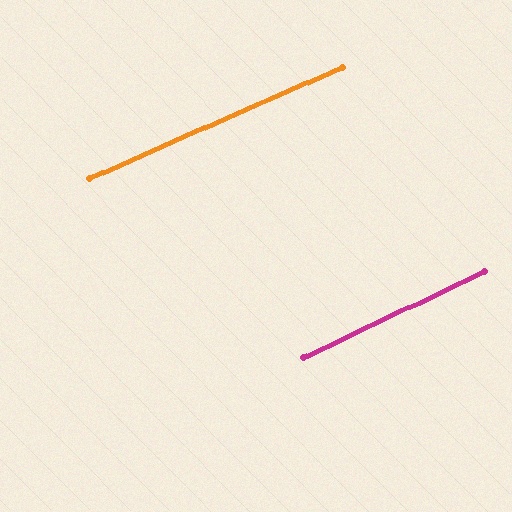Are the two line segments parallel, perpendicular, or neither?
Parallel — their directions differ by only 1.9°.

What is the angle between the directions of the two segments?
Approximately 2 degrees.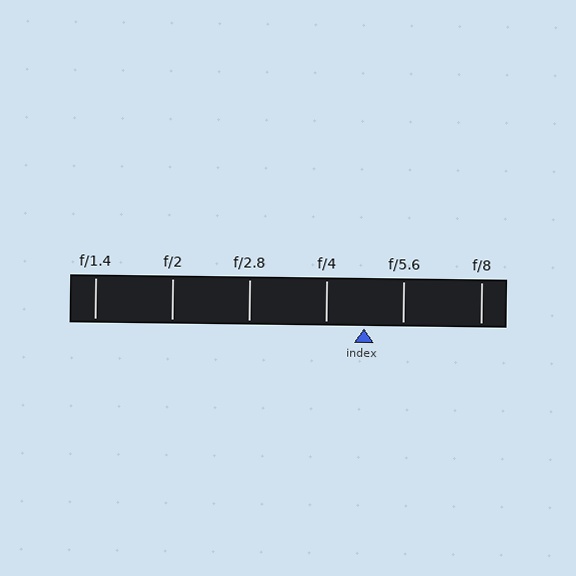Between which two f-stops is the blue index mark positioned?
The index mark is between f/4 and f/5.6.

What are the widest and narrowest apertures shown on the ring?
The widest aperture shown is f/1.4 and the narrowest is f/8.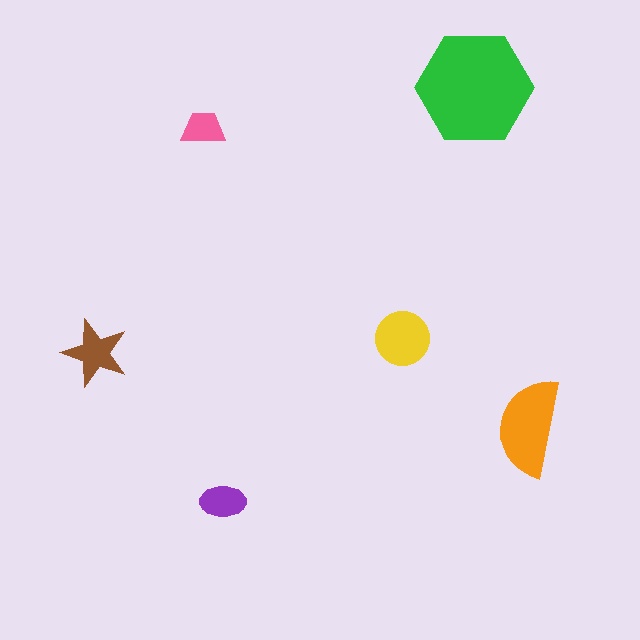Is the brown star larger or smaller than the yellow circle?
Smaller.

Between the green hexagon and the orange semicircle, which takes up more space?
The green hexagon.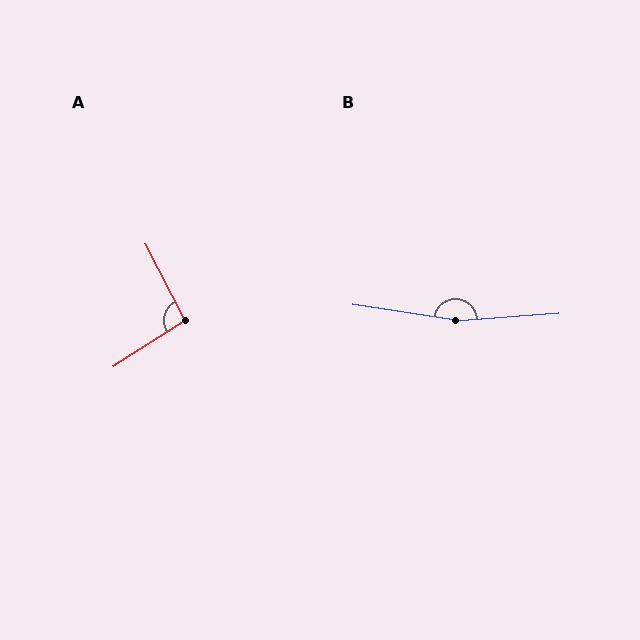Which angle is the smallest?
A, at approximately 96 degrees.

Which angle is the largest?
B, at approximately 167 degrees.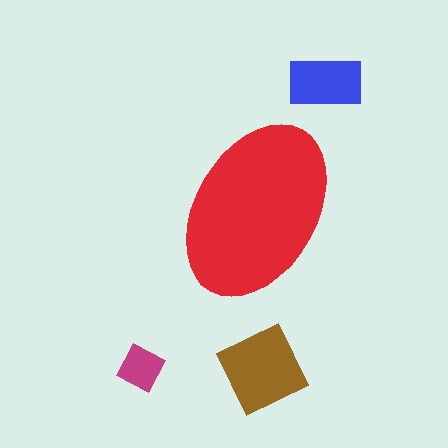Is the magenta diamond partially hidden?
No, the magenta diamond is fully visible.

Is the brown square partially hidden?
No, the brown square is fully visible.